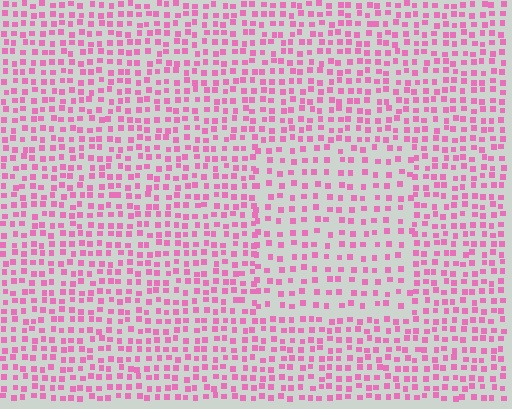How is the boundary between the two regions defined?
The boundary is defined by a change in element density (approximately 1.6x ratio). All elements are the same color, size, and shape.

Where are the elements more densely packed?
The elements are more densely packed outside the rectangle boundary.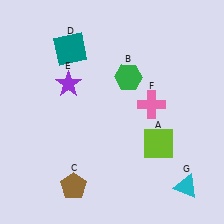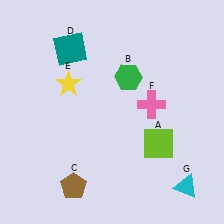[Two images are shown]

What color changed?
The star (E) changed from purple in Image 1 to yellow in Image 2.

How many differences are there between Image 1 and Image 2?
There is 1 difference between the two images.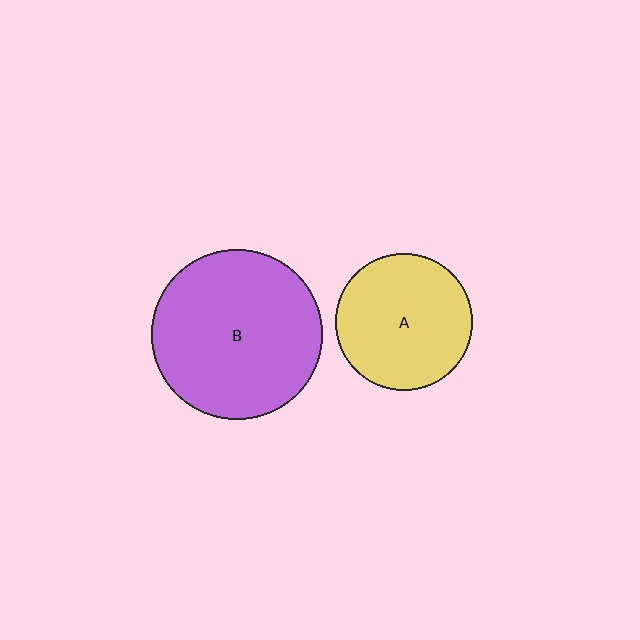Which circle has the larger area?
Circle B (purple).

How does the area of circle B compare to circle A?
Approximately 1.6 times.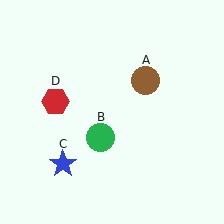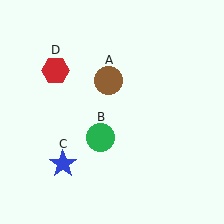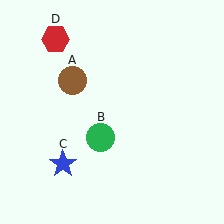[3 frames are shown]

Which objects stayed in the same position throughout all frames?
Green circle (object B) and blue star (object C) remained stationary.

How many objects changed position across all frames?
2 objects changed position: brown circle (object A), red hexagon (object D).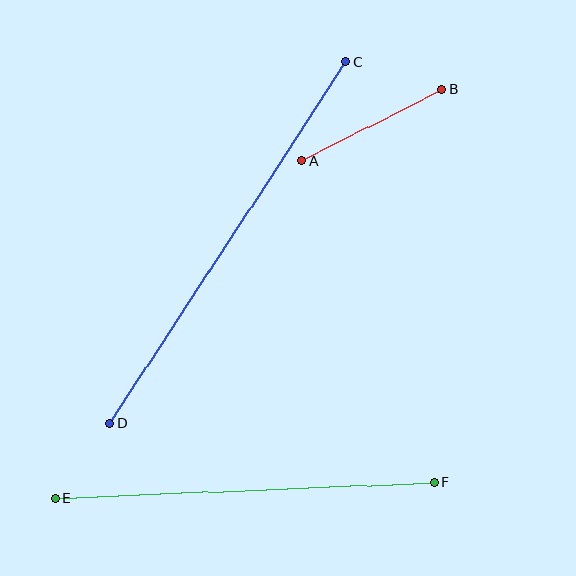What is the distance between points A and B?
The distance is approximately 158 pixels.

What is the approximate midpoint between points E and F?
The midpoint is at approximately (244, 490) pixels.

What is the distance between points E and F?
The distance is approximately 380 pixels.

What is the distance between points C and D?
The distance is approximately 431 pixels.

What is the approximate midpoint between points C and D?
The midpoint is at approximately (228, 243) pixels.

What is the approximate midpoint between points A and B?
The midpoint is at approximately (372, 125) pixels.